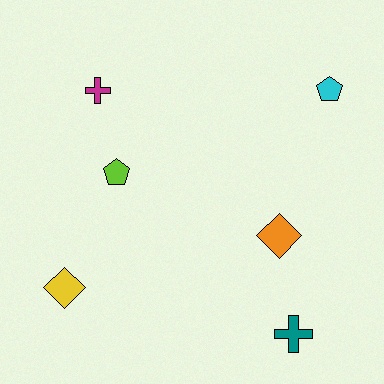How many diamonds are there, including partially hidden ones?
There are 2 diamonds.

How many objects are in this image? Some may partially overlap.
There are 6 objects.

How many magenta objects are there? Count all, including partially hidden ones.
There is 1 magenta object.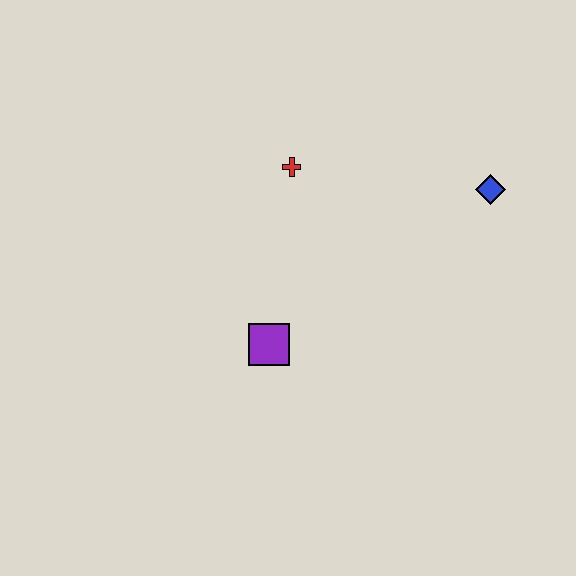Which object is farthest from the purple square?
The blue diamond is farthest from the purple square.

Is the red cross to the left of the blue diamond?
Yes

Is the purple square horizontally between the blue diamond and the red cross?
No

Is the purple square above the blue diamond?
No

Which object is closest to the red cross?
The purple square is closest to the red cross.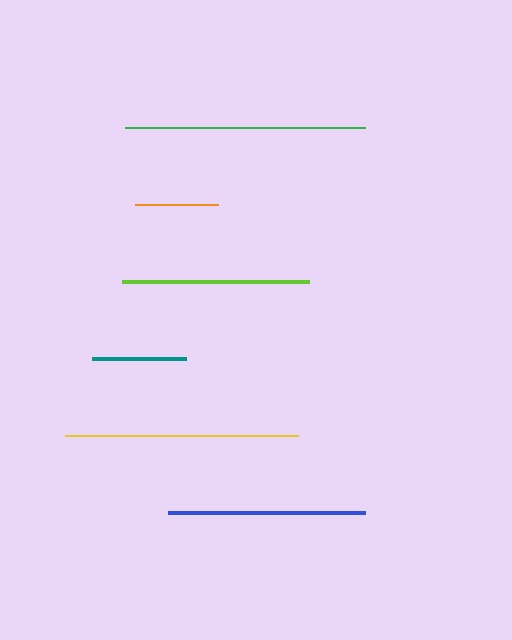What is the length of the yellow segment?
The yellow segment is approximately 233 pixels long.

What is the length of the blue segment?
The blue segment is approximately 198 pixels long.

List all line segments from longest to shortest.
From longest to shortest: green, yellow, blue, lime, teal, orange.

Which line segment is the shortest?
The orange line is the shortest at approximately 83 pixels.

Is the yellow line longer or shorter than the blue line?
The yellow line is longer than the blue line.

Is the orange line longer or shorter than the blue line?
The blue line is longer than the orange line.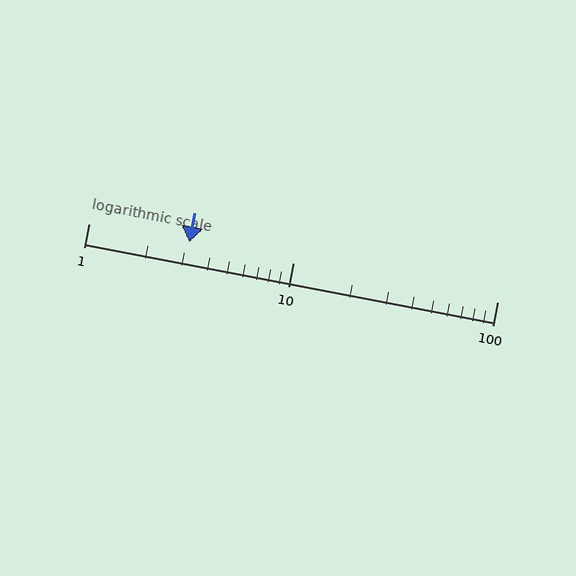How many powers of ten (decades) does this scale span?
The scale spans 2 decades, from 1 to 100.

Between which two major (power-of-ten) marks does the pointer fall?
The pointer is between 1 and 10.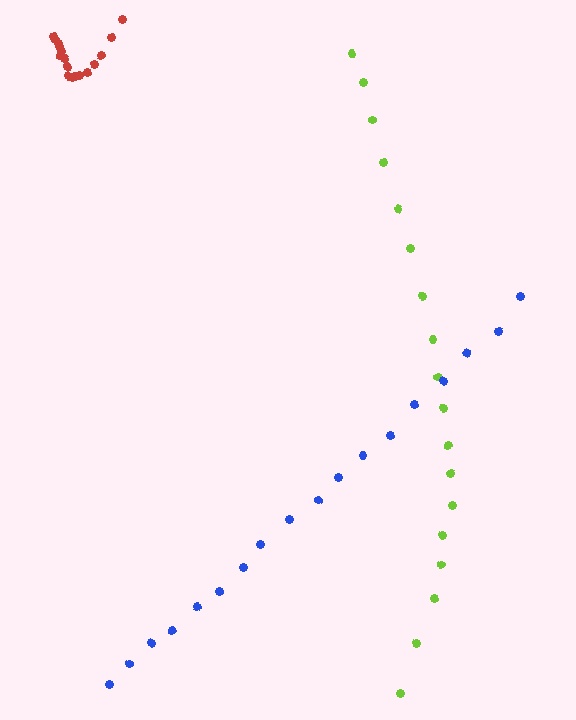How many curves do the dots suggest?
There are 3 distinct paths.